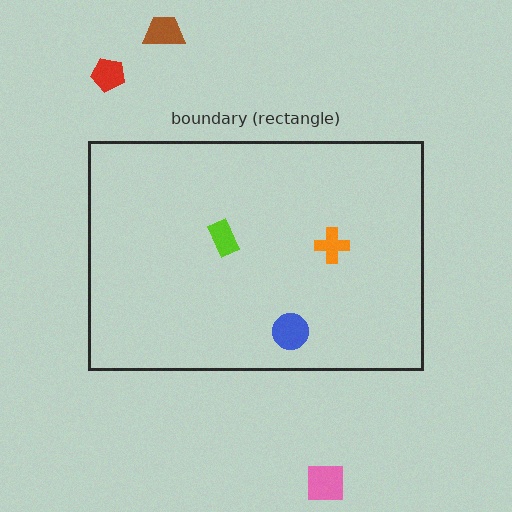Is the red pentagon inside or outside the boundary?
Outside.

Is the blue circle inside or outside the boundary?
Inside.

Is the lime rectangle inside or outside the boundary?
Inside.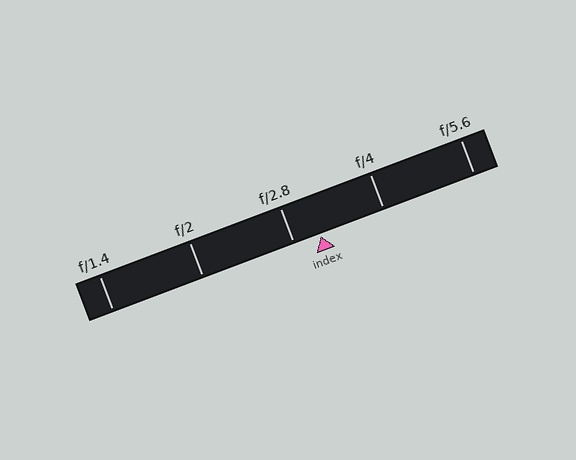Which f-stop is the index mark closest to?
The index mark is closest to f/2.8.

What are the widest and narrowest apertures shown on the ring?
The widest aperture shown is f/1.4 and the narrowest is f/5.6.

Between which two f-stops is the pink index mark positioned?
The index mark is between f/2.8 and f/4.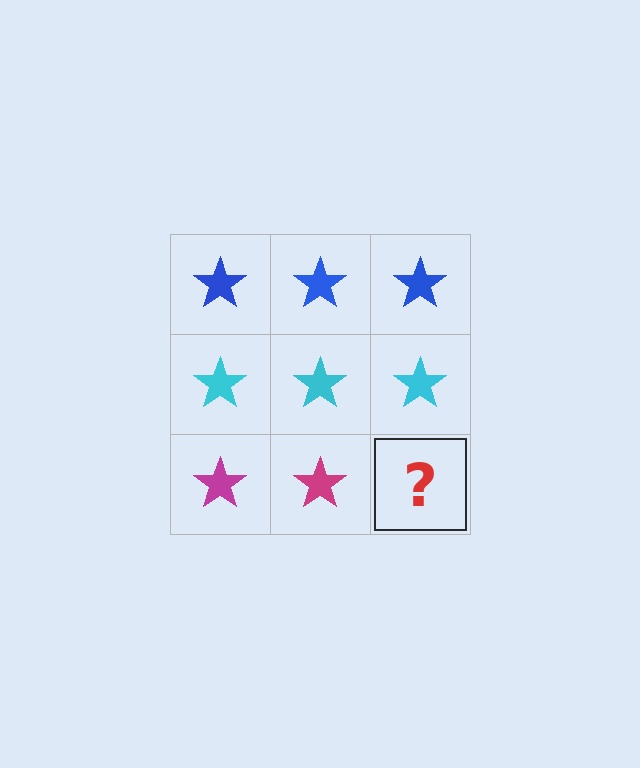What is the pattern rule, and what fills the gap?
The rule is that each row has a consistent color. The gap should be filled with a magenta star.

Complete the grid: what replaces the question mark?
The question mark should be replaced with a magenta star.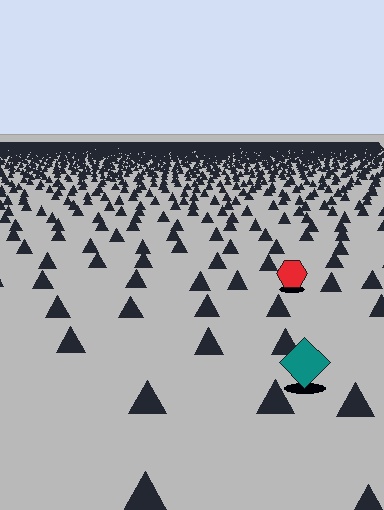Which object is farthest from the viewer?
The red hexagon is farthest from the viewer. It appears smaller and the ground texture around it is denser.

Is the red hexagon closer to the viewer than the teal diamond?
No. The teal diamond is closer — you can tell from the texture gradient: the ground texture is coarser near it.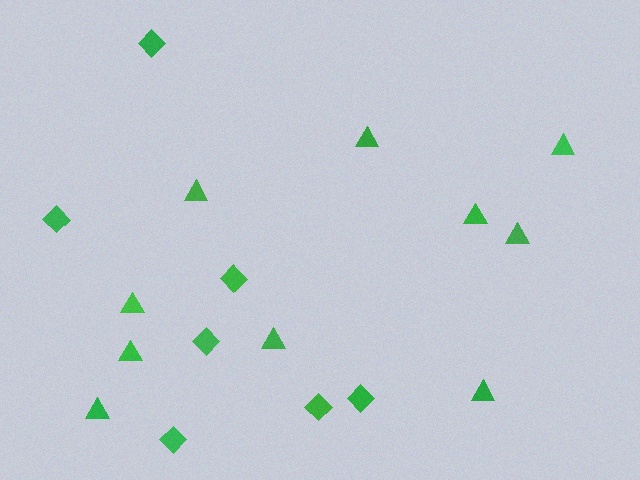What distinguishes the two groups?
There are 2 groups: one group of diamonds (7) and one group of triangles (10).